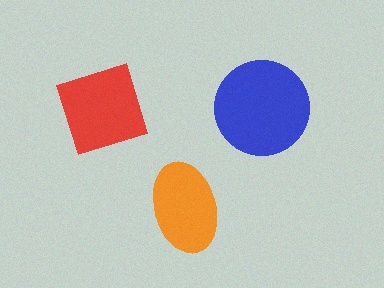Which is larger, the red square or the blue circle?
The blue circle.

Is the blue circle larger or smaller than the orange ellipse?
Larger.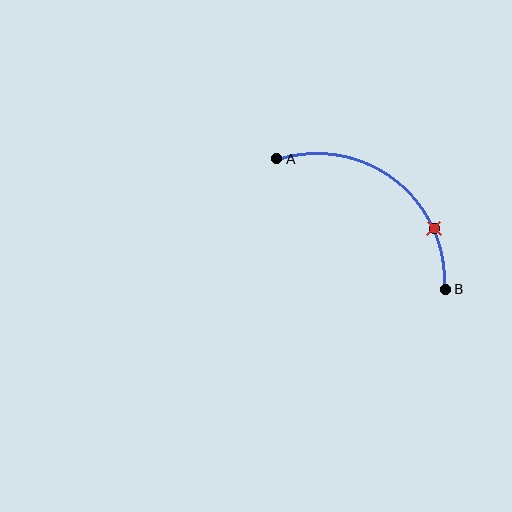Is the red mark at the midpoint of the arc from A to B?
No. The red mark lies on the arc but is closer to endpoint B. The arc midpoint would be at the point on the curve equidistant along the arc from both A and B.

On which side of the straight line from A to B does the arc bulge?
The arc bulges above and to the right of the straight line connecting A and B.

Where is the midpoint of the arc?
The arc midpoint is the point on the curve farthest from the straight line joining A and B. It sits above and to the right of that line.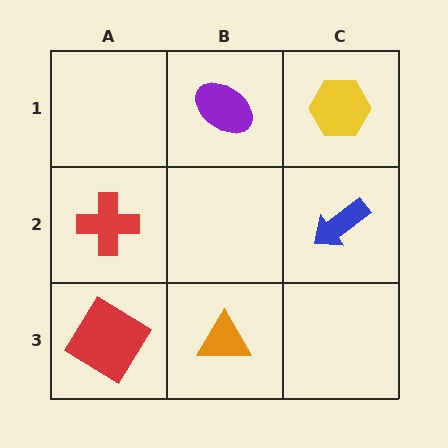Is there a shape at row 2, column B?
No, that cell is empty.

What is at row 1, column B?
A purple ellipse.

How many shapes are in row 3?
2 shapes.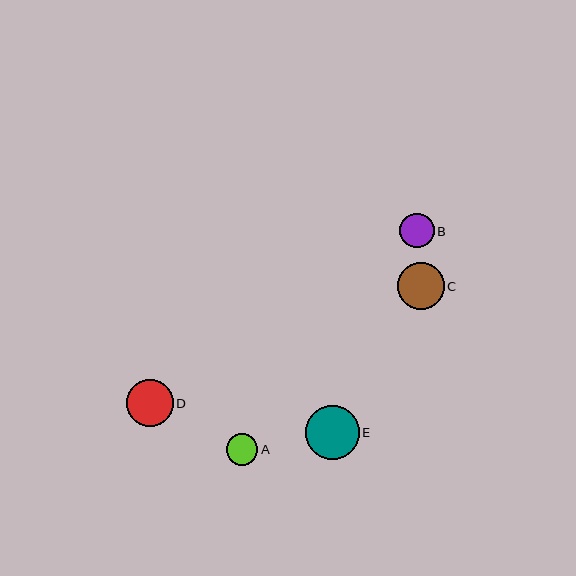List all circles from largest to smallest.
From largest to smallest: E, D, C, B, A.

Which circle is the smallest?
Circle A is the smallest with a size of approximately 31 pixels.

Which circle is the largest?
Circle E is the largest with a size of approximately 54 pixels.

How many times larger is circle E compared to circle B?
Circle E is approximately 1.6 times the size of circle B.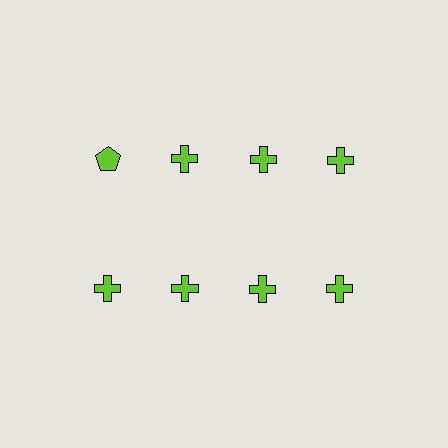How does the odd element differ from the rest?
It has a different shape: pentagon instead of cross.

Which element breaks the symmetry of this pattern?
The lime pentagon in the top row, leftmost column breaks the symmetry. All other shapes are lime crosses.